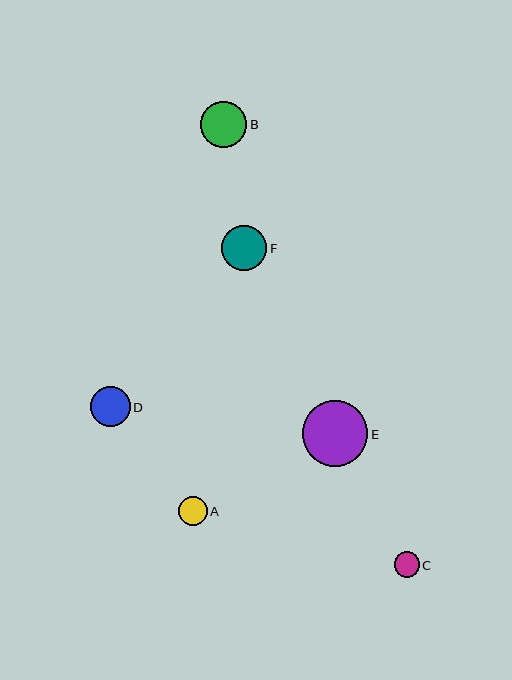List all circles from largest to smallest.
From largest to smallest: E, B, F, D, A, C.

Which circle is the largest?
Circle E is the largest with a size of approximately 66 pixels.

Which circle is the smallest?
Circle C is the smallest with a size of approximately 25 pixels.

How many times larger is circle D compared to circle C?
Circle D is approximately 1.6 times the size of circle C.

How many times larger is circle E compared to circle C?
Circle E is approximately 2.6 times the size of circle C.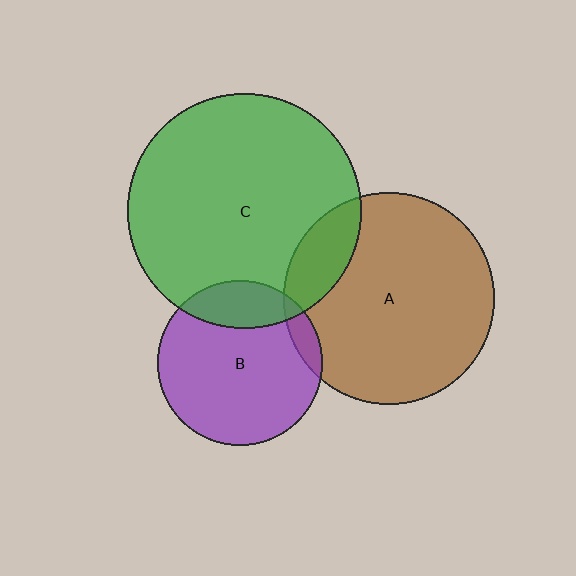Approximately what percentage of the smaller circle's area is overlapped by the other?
Approximately 10%.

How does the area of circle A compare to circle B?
Approximately 1.7 times.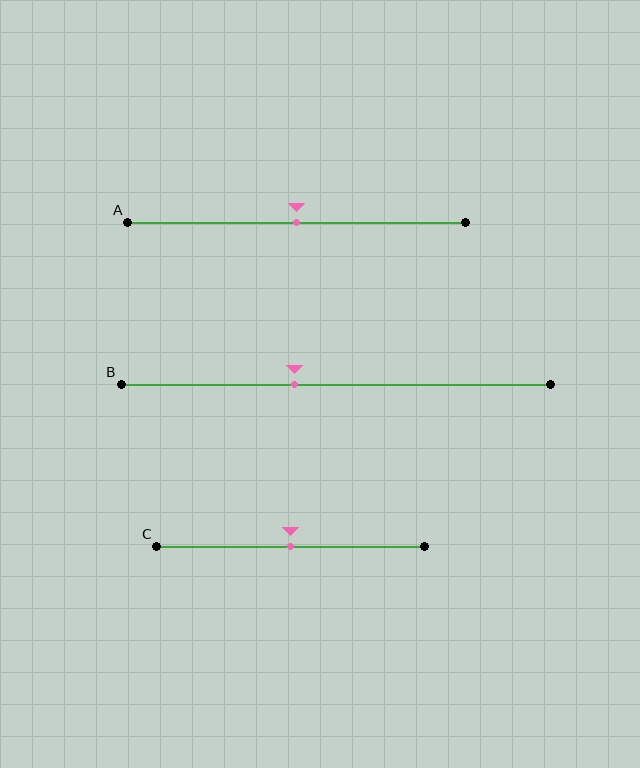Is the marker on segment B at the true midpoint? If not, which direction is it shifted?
No, the marker on segment B is shifted to the left by about 10% of the segment length.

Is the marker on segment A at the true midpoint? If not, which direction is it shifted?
Yes, the marker on segment A is at the true midpoint.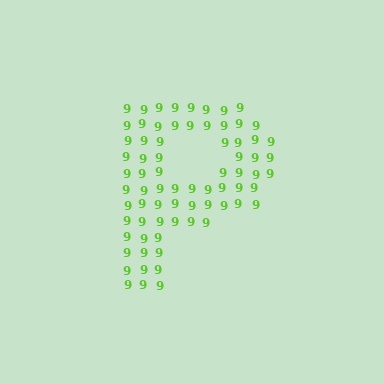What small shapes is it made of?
It is made of small digit 9's.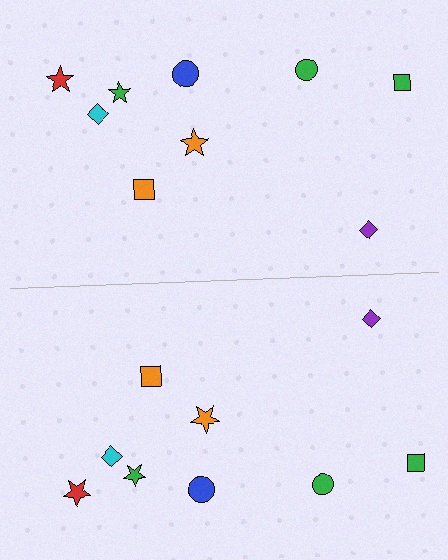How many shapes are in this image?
There are 18 shapes in this image.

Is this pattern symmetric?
Yes, this pattern has bilateral (reflection) symmetry.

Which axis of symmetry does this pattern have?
The pattern has a horizontal axis of symmetry running through the center of the image.